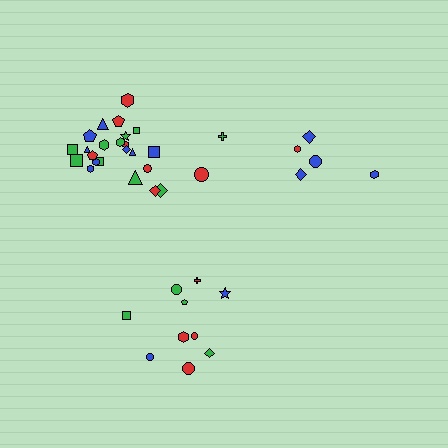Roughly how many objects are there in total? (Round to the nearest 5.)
Roughly 40 objects in total.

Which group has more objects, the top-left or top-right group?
The top-left group.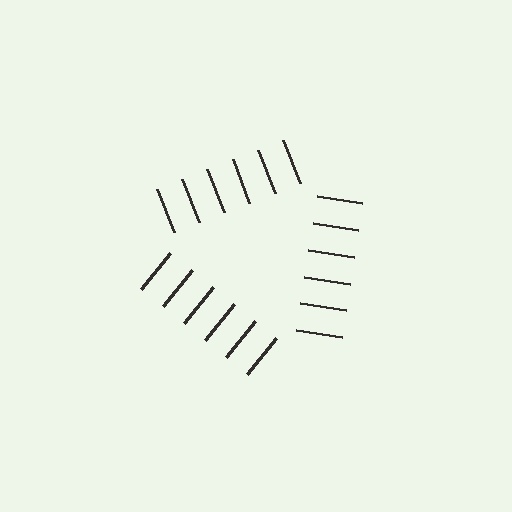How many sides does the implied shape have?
3 sides — the line-ends trace a triangle.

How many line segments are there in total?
18 — 6 along each of the 3 edges.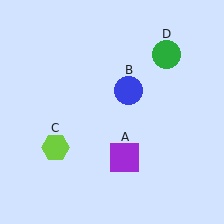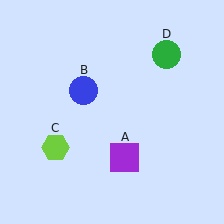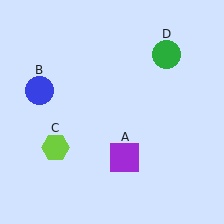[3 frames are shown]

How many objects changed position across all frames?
1 object changed position: blue circle (object B).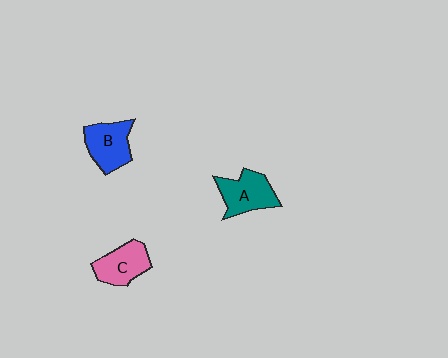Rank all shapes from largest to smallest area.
From largest to smallest: A (teal), B (blue), C (pink).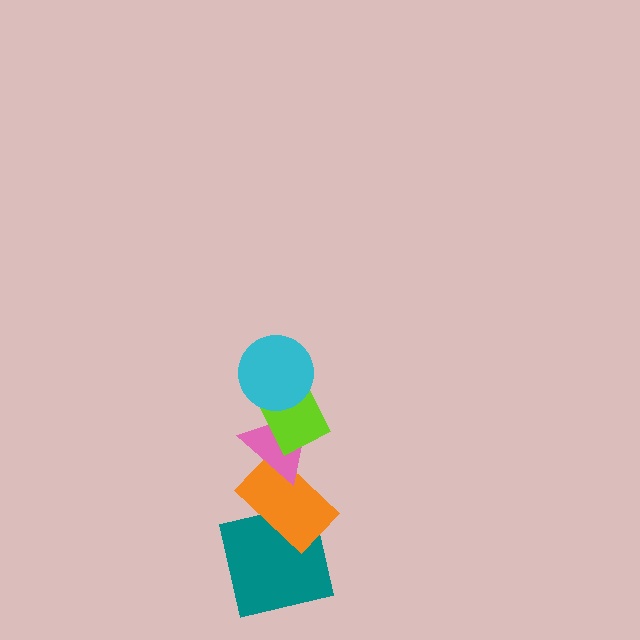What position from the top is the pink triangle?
The pink triangle is 3rd from the top.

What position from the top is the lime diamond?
The lime diamond is 2nd from the top.